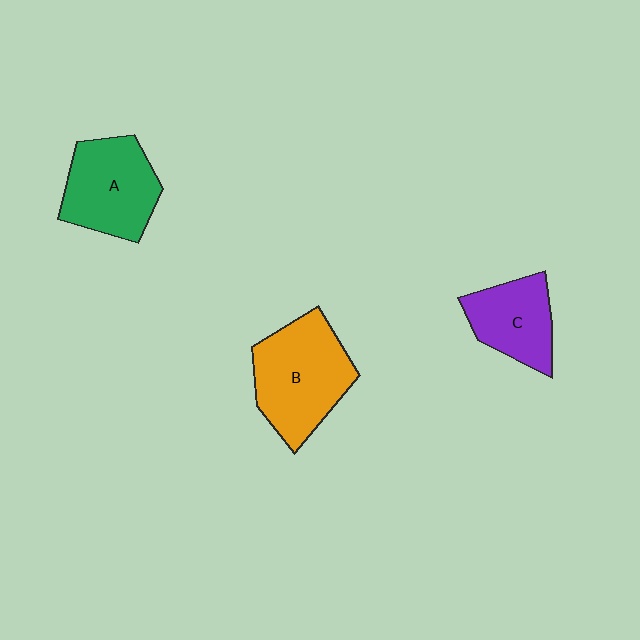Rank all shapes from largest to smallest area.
From largest to smallest: B (orange), A (green), C (purple).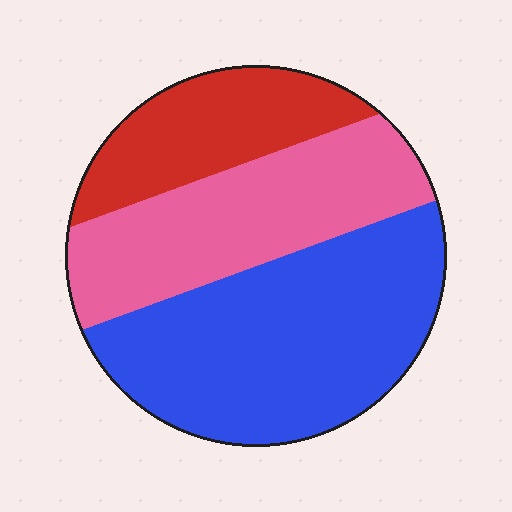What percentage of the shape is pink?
Pink takes up between a quarter and a half of the shape.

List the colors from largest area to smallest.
From largest to smallest: blue, pink, red.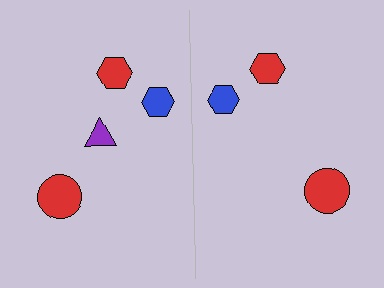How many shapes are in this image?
There are 7 shapes in this image.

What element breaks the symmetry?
A purple triangle is missing from the right side.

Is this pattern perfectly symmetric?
No, the pattern is not perfectly symmetric. A purple triangle is missing from the right side.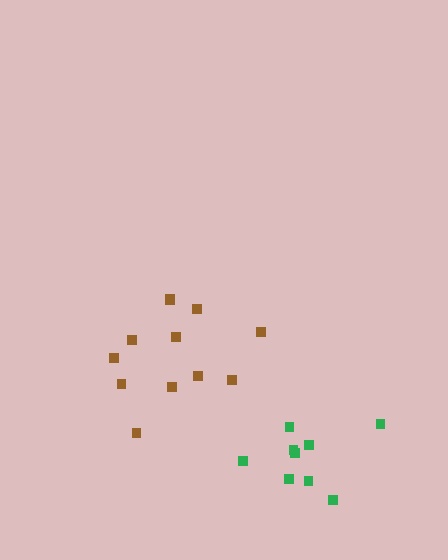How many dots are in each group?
Group 1: 12 dots, Group 2: 9 dots (21 total).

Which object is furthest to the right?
The green cluster is rightmost.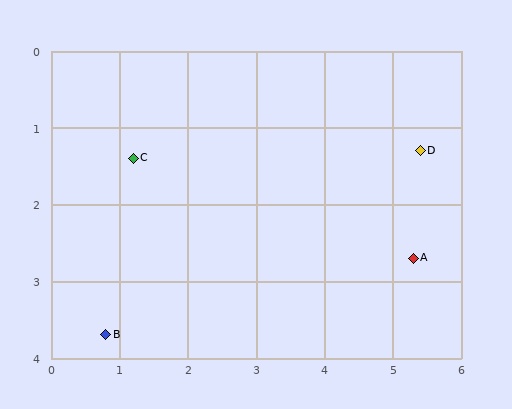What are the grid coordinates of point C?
Point C is at approximately (1.2, 1.4).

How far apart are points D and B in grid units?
Points D and B are about 5.2 grid units apart.